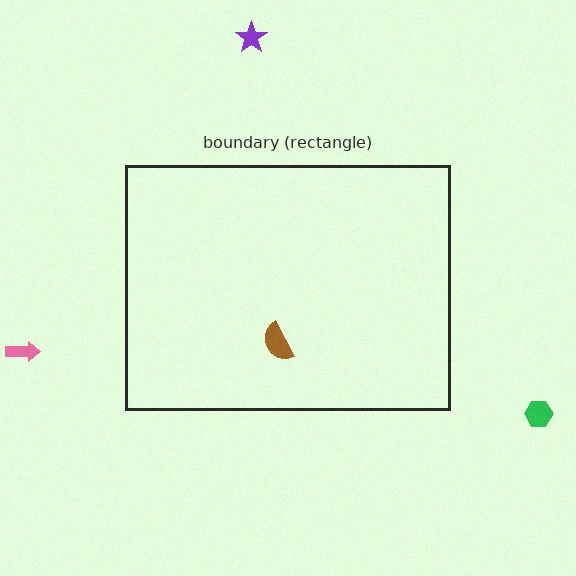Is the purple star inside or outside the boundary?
Outside.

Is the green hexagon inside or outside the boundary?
Outside.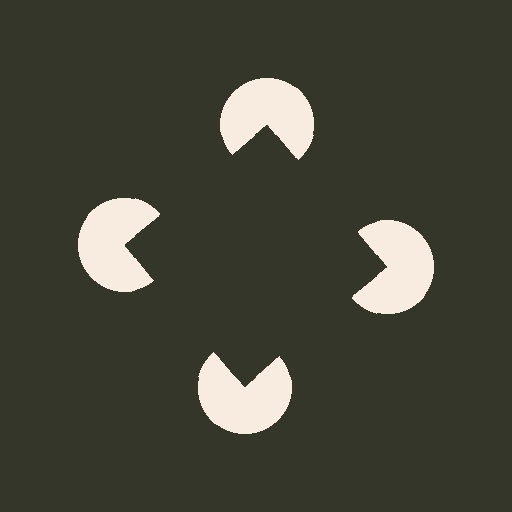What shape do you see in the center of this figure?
An illusory square — its edges are inferred from the aligned wedge cuts in the pac-man discs, not physically drawn.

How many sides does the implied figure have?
4 sides.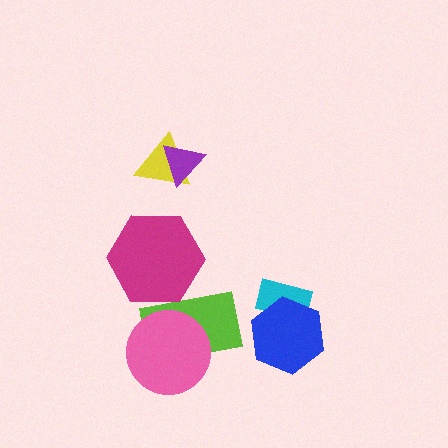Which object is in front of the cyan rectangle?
The blue hexagon is in front of the cyan rectangle.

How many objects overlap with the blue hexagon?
1 object overlaps with the blue hexagon.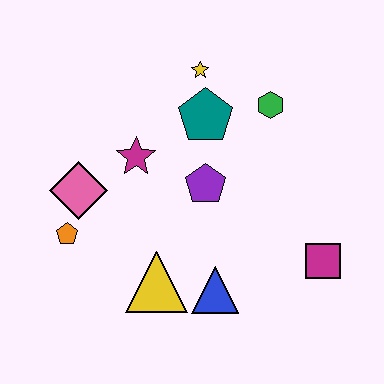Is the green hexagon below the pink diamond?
No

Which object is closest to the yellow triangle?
The blue triangle is closest to the yellow triangle.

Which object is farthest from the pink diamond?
The magenta square is farthest from the pink diamond.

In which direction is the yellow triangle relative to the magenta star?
The yellow triangle is below the magenta star.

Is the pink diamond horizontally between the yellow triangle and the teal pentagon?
No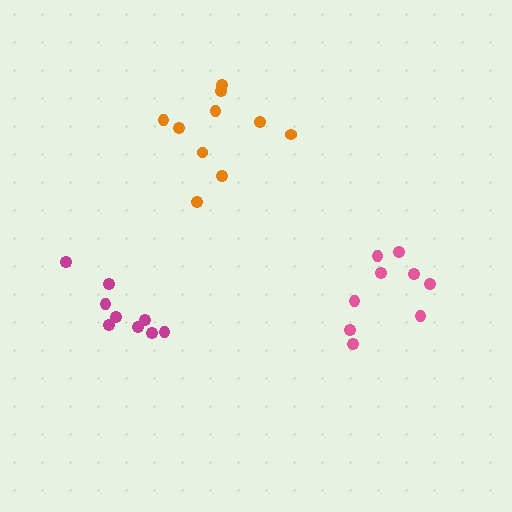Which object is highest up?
The orange cluster is topmost.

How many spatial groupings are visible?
There are 3 spatial groupings.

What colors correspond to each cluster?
The clusters are colored: pink, magenta, orange.